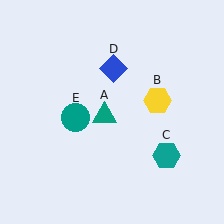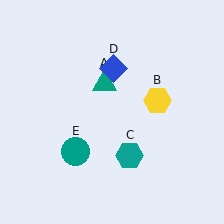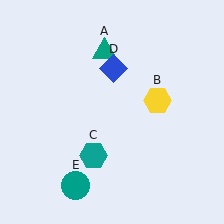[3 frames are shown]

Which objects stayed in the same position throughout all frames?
Yellow hexagon (object B) and blue diamond (object D) remained stationary.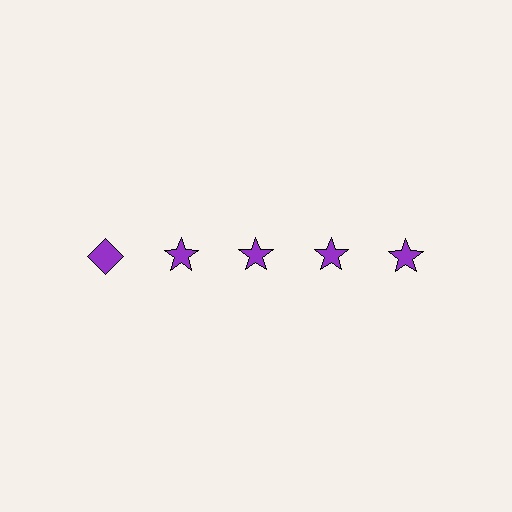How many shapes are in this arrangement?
There are 5 shapes arranged in a grid pattern.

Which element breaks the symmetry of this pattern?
The purple diamond in the top row, leftmost column breaks the symmetry. All other shapes are purple stars.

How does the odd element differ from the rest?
It has a different shape: diamond instead of star.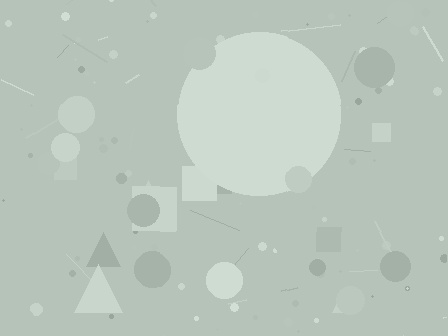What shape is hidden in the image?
A circle is hidden in the image.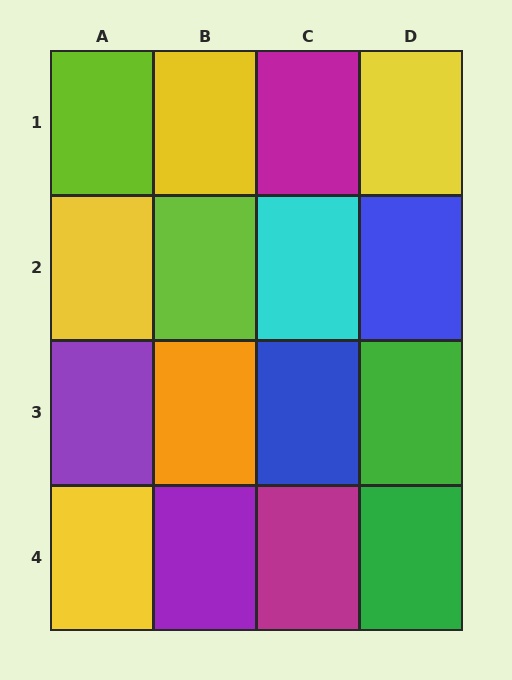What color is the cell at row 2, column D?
Blue.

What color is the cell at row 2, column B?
Lime.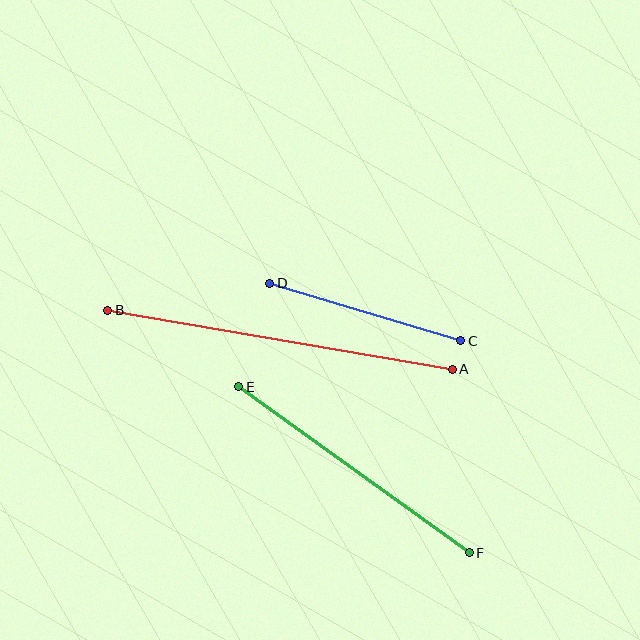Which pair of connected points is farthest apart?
Points A and B are farthest apart.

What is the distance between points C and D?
The distance is approximately 200 pixels.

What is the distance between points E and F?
The distance is approximately 284 pixels.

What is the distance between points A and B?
The distance is approximately 349 pixels.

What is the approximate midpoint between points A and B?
The midpoint is at approximately (280, 340) pixels.